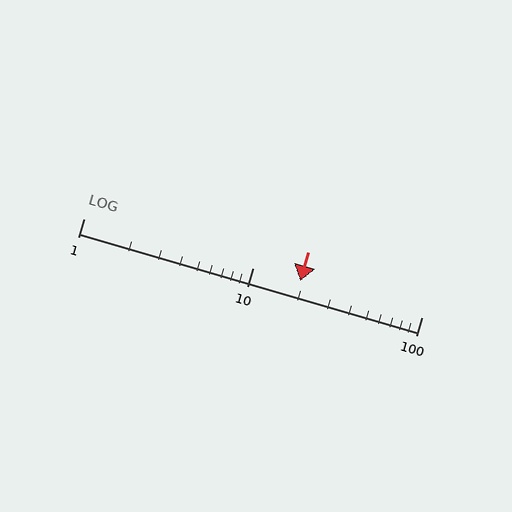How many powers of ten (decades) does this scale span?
The scale spans 2 decades, from 1 to 100.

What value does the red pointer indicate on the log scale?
The pointer indicates approximately 19.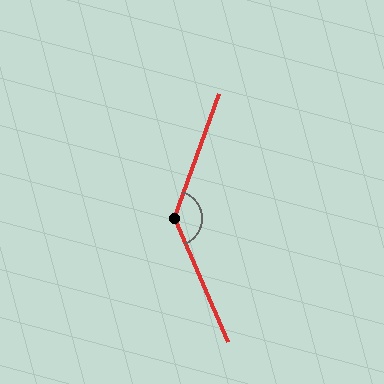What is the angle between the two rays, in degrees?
Approximately 137 degrees.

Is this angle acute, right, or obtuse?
It is obtuse.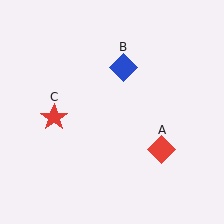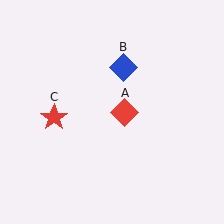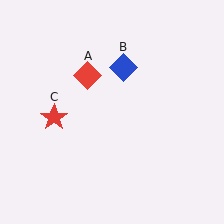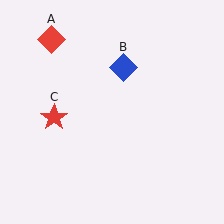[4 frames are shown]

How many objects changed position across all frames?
1 object changed position: red diamond (object A).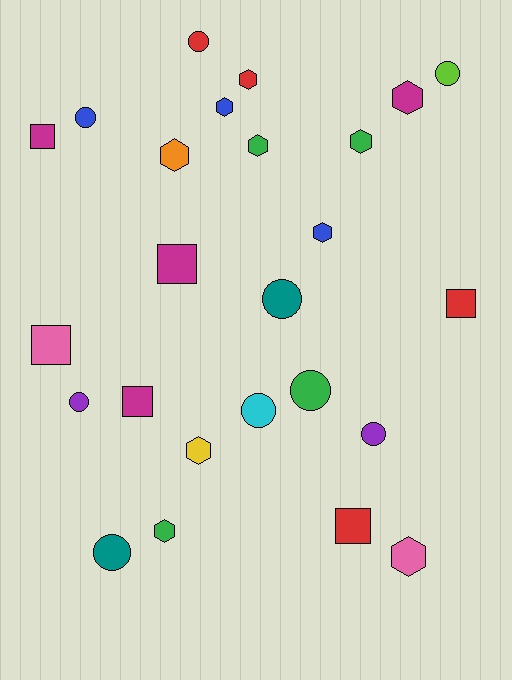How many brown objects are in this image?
There are no brown objects.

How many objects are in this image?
There are 25 objects.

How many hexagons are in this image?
There are 10 hexagons.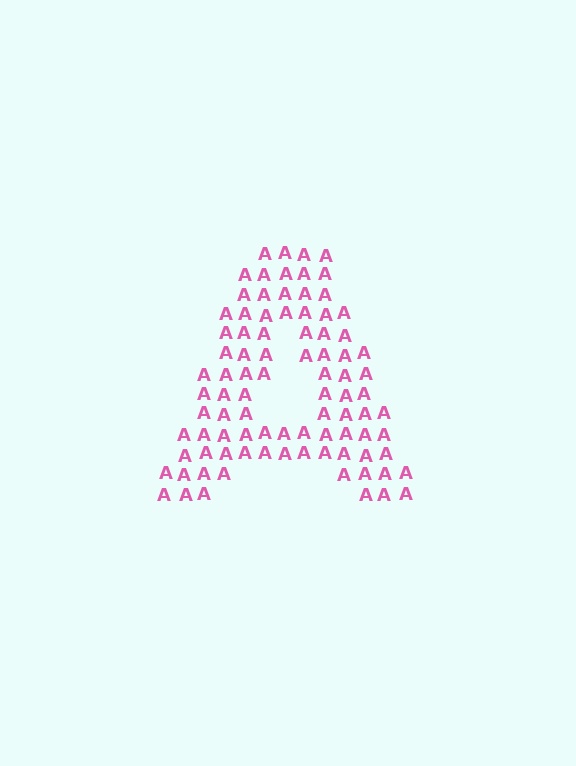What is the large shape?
The large shape is the letter A.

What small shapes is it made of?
It is made of small letter A's.